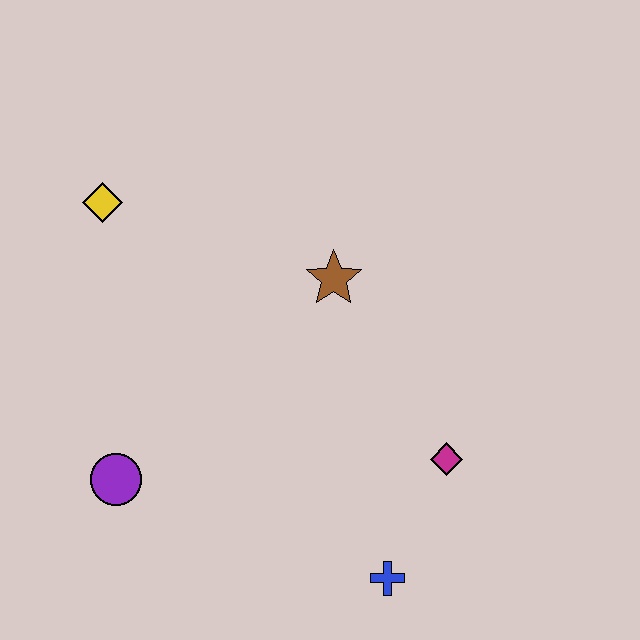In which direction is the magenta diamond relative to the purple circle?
The magenta diamond is to the right of the purple circle.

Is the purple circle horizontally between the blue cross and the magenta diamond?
No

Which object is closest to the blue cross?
The magenta diamond is closest to the blue cross.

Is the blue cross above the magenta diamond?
No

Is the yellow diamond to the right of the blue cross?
No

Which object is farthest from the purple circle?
The magenta diamond is farthest from the purple circle.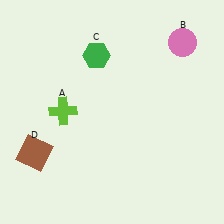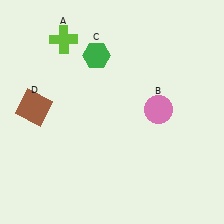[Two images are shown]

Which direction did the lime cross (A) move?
The lime cross (A) moved up.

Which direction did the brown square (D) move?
The brown square (D) moved up.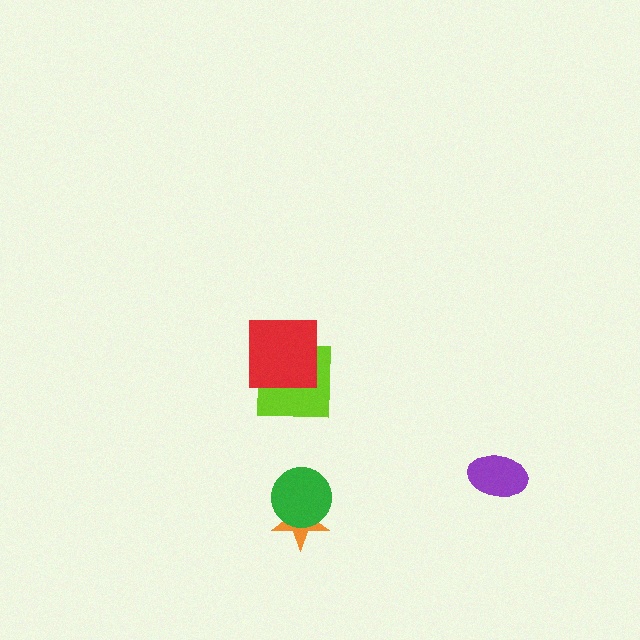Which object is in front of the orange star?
The green circle is in front of the orange star.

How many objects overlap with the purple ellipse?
0 objects overlap with the purple ellipse.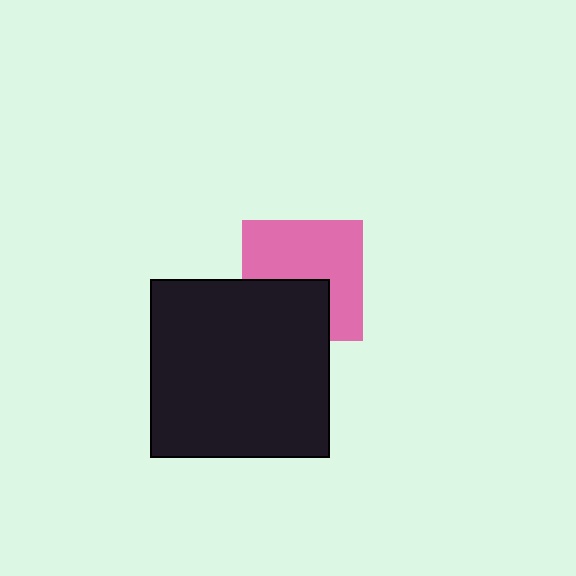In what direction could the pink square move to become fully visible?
The pink square could move up. That would shift it out from behind the black square entirely.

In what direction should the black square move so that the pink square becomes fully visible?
The black square should move down. That is the shortest direction to clear the overlap and leave the pink square fully visible.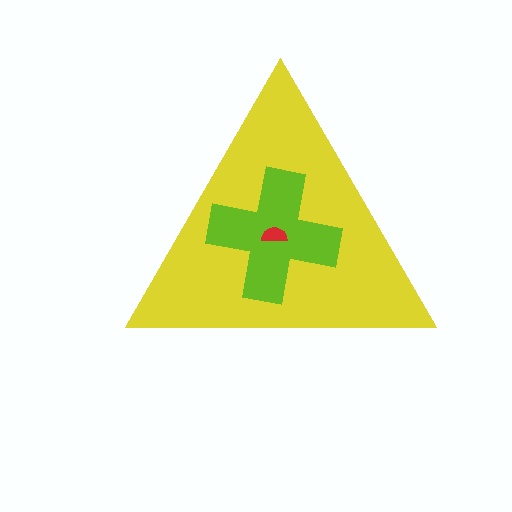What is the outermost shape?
The yellow triangle.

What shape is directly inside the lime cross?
The red semicircle.